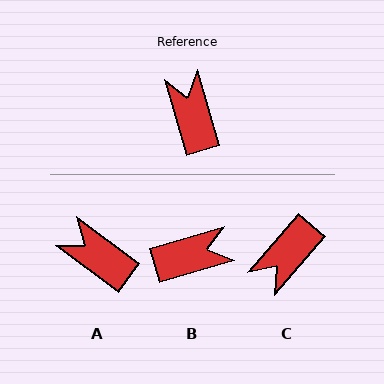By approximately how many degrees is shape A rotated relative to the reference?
Approximately 37 degrees counter-clockwise.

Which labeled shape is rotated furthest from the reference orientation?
C, about 123 degrees away.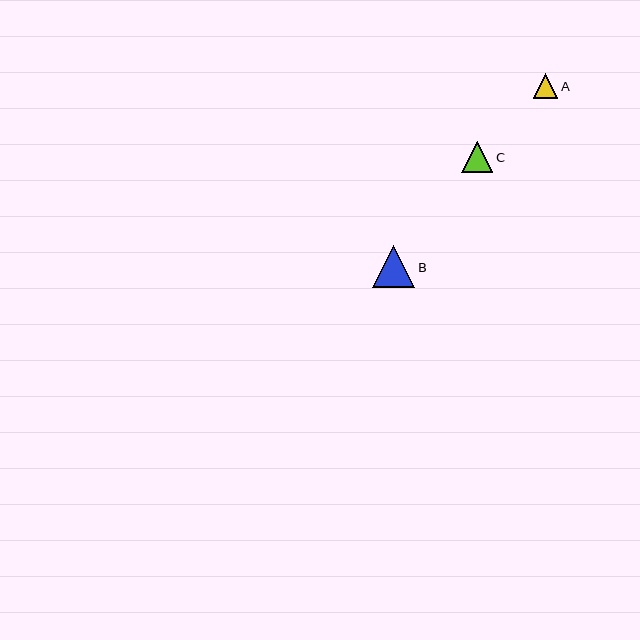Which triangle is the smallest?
Triangle A is the smallest with a size of approximately 24 pixels.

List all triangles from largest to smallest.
From largest to smallest: B, C, A.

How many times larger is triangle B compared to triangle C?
Triangle B is approximately 1.4 times the size of triangle C.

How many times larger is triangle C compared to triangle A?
Triangle C is approximately 1.3 times the size of triangle A.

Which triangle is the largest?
Triangle B is the largest with a size of approximately 42 pixels.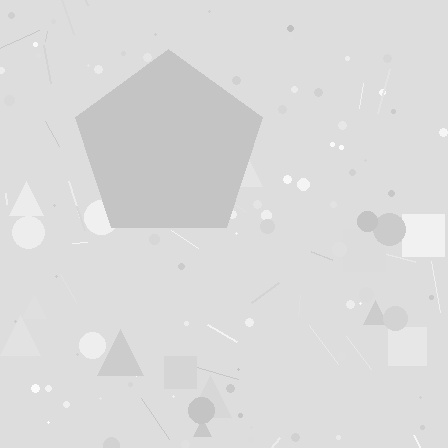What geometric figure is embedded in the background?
A pentagon is embedded in the background.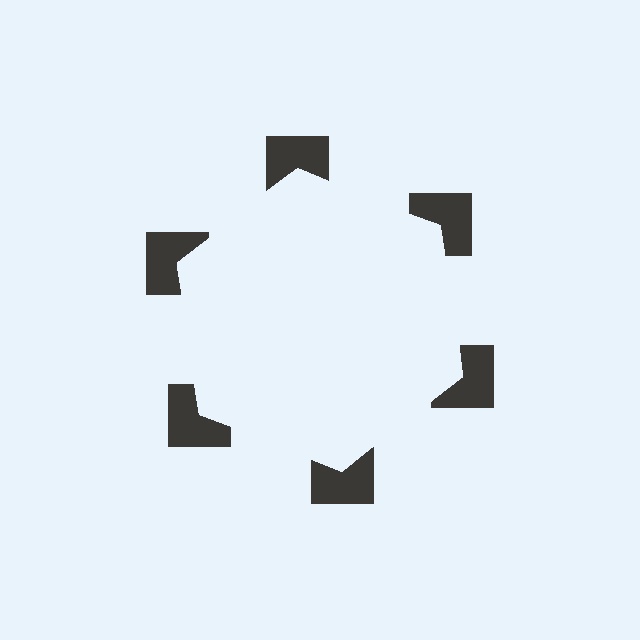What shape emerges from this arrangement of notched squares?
An illusory hexagon — its edges are inferred from the aligned wedge cuts in the notched squares, not physically drawn.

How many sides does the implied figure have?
6 sides.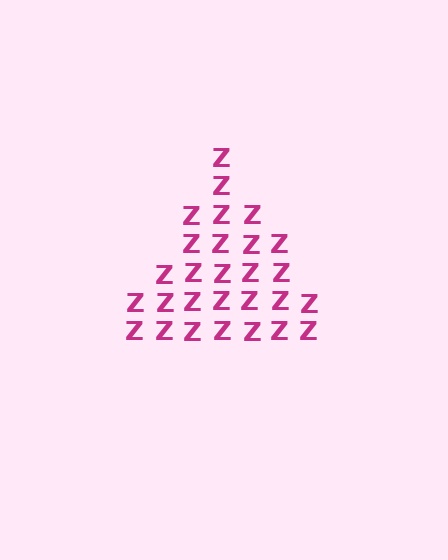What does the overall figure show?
The overall figure shows a triangle.